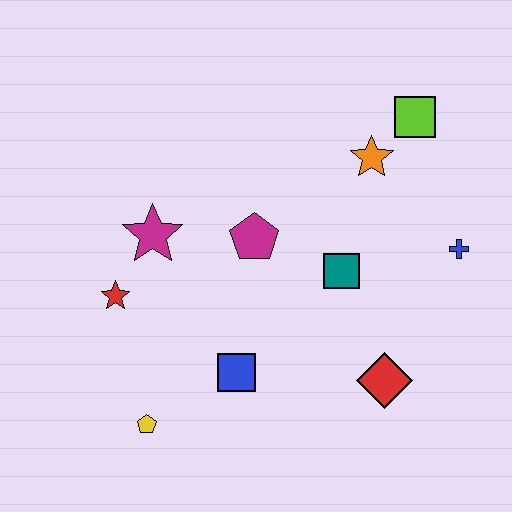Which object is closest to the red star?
The magenta star is closest to the red star.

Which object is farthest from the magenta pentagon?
The yellow pentagon is farthest from the magenta pentagon.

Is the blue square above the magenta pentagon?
No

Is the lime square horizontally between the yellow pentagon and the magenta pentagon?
No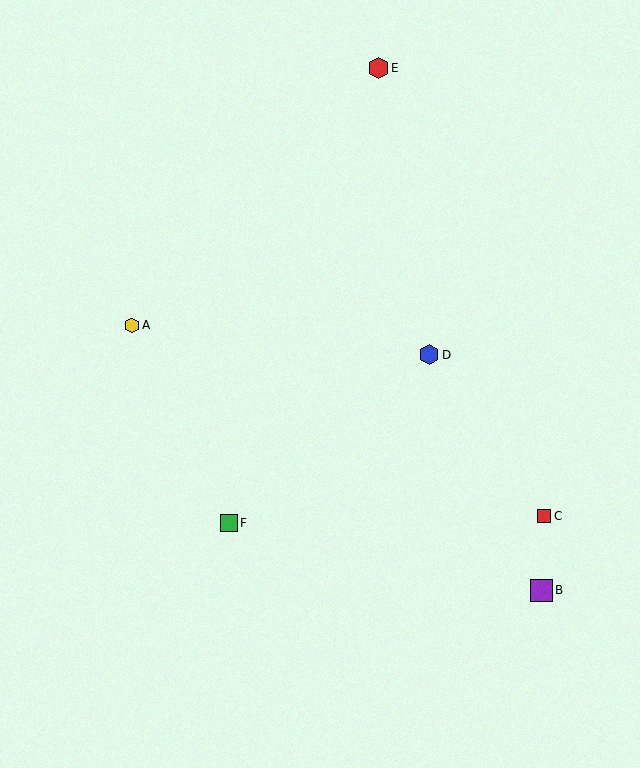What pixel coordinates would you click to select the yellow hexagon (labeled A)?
Click at (132, 325) to select the yellow hexagon A.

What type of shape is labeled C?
Shape C is a red square.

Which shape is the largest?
The purple square (labeled B) is the largest.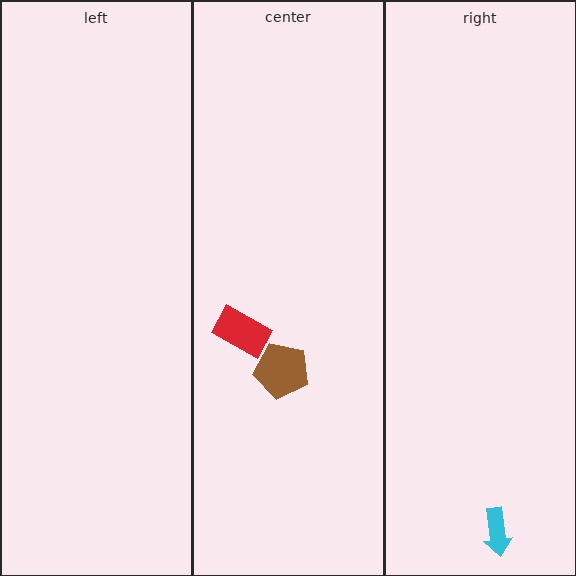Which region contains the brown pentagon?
The center region.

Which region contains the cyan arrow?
The right region.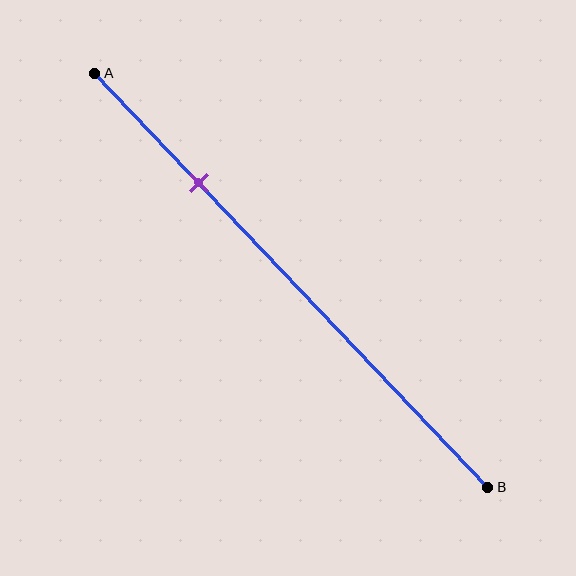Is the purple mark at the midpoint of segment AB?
No, the mark is at about 25% from A, not at the 50% midpoint.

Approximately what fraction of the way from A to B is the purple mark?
The purple mark is approximately 25% of the way from A to B.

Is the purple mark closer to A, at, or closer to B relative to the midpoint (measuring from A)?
The purple mark is closer to point A than the midpoint of segment AB.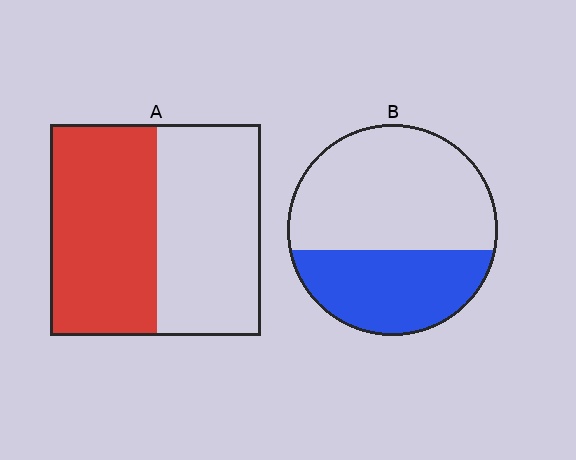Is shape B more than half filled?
No.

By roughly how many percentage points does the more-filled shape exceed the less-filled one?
By roughly 15 percentage points (A over B).